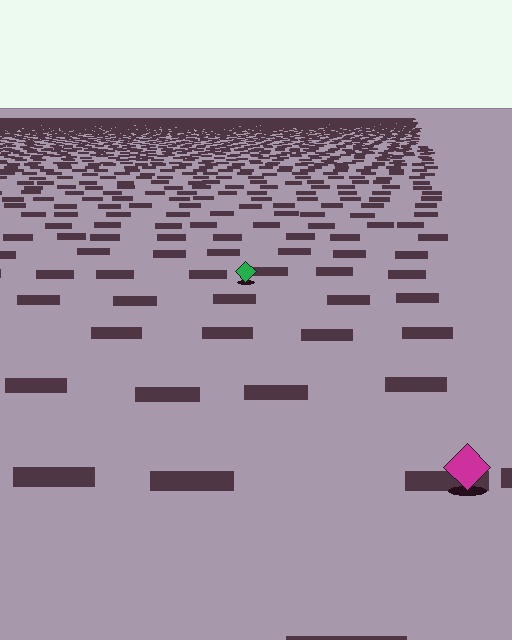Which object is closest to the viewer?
The magenta diamond is closest. The texture marks near it are larger and more spread out.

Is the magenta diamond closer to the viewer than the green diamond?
Yes. The magenta diamond is closer — you can tell from the texture gradient: the ground texture is coarser near it.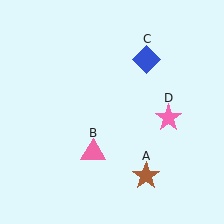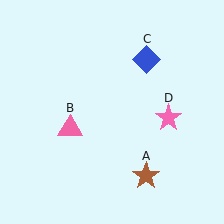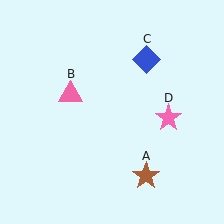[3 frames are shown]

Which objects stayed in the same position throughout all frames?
Brown star (object A) and blue diamond (object C) and pink star (object D) remained stationary.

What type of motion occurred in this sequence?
The pink triangle (object B) rotated clockwise around the center of the scene.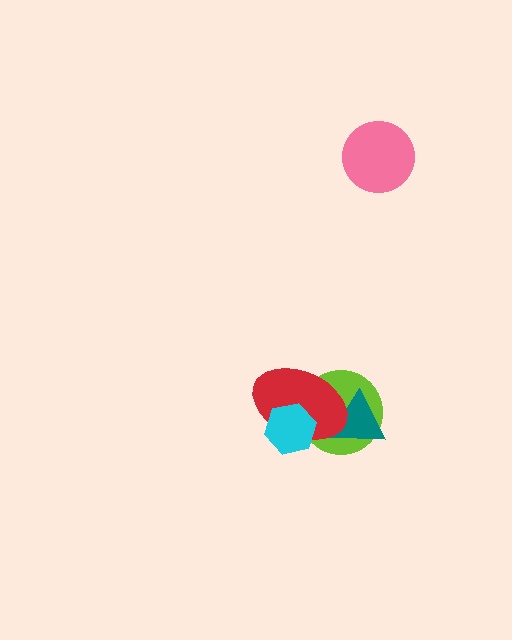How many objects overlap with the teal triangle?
2 objects overlap with the teal triangle.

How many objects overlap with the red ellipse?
3 objects overlap with the red ellipse.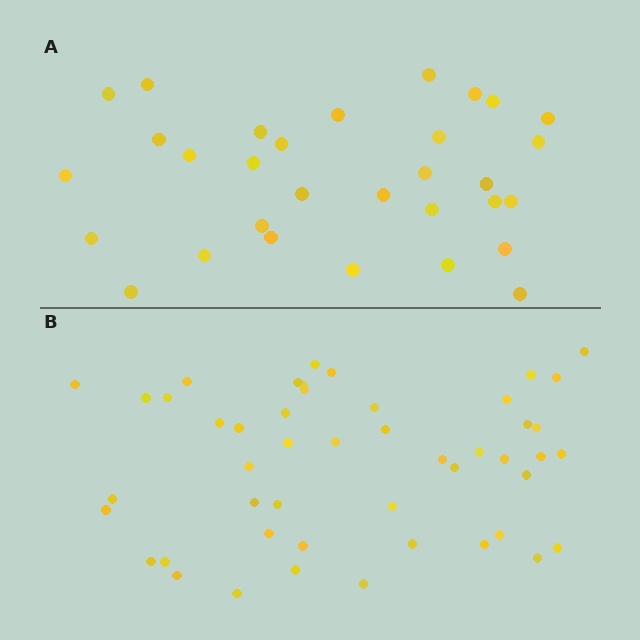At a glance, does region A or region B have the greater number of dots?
Region B (the bottom region) has more dots.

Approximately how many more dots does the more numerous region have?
Region B has approximately 15 more dots than region A.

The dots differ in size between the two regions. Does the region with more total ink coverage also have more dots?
No. Region A has more total ink coverage because its dots are larger, but region B actually contains more individual dots. Total area can be misleading — the number of items is what matters here.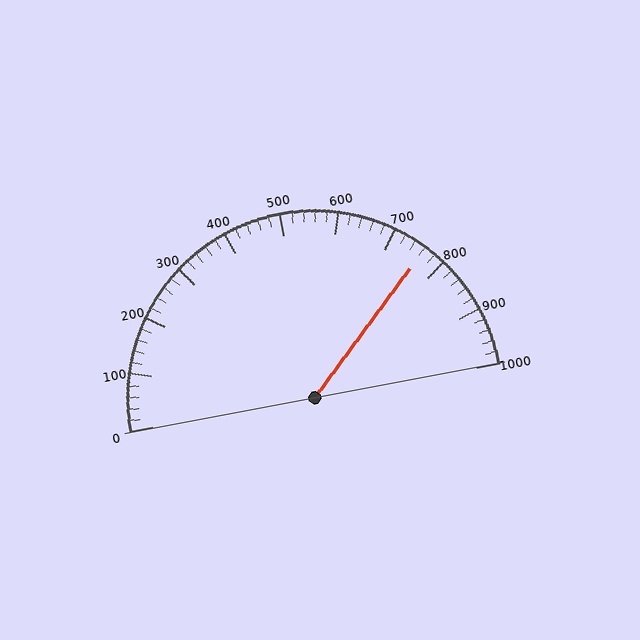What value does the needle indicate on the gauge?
The needle indicates approximately 760.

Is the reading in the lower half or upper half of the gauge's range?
The reading is in the upper half of the range (0 to 1000).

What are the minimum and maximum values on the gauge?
The gauge ranges from 0 to 1000.